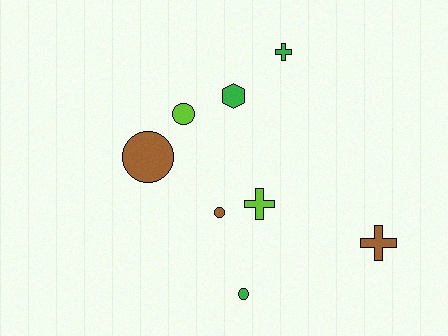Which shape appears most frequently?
Circle, with 4 objects.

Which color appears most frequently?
Green, with 3 objects.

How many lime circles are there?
There is 1 lime circle.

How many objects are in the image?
There are 8 objects.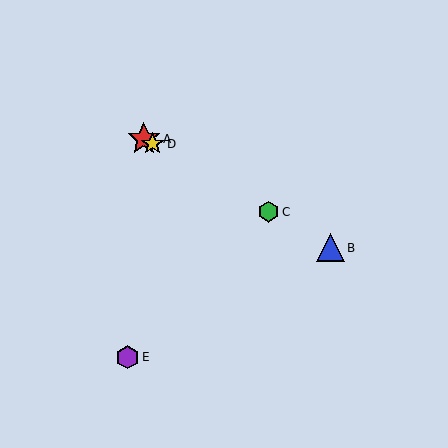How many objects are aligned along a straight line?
4 objects (A, B, C, D) are aligned along a straight line.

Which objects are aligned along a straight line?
Objects A, B, C, D are aligned along a straight line.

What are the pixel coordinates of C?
Object C is at (268, 212).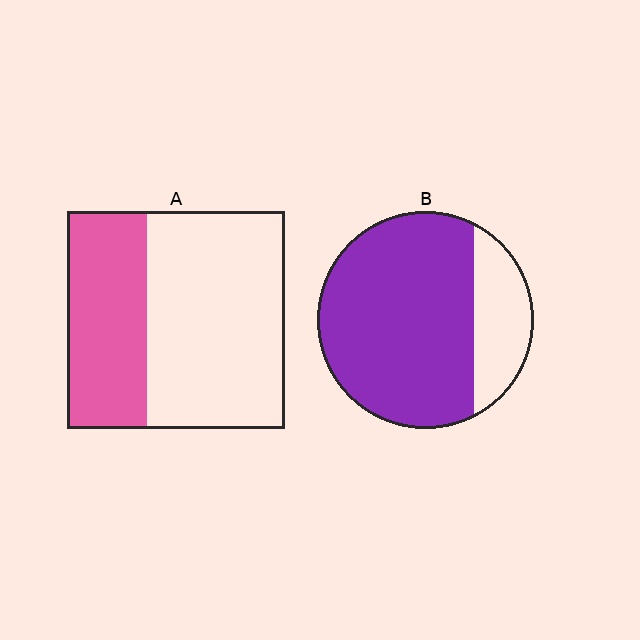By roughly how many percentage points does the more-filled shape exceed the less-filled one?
By roughly 40 percentage points (B over A).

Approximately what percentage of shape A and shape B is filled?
A is approximately 35% and B is approximately 75%.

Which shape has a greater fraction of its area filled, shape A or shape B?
Shape B.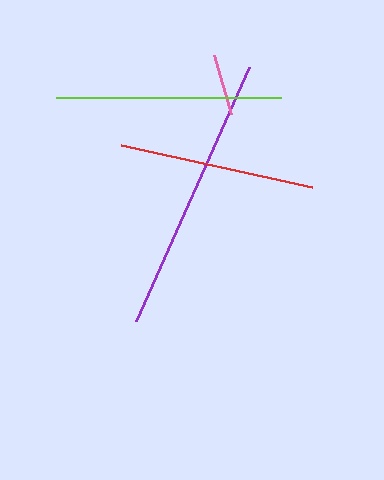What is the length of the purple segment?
The purple segment is approximately 277 pixels long.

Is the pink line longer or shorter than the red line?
The red line is longer than the pink line.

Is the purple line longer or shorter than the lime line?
The purple line is longer than the lime line.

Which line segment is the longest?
The purple line is the longest at approximately 277 pixels.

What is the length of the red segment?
The red segment is approximately 195 pixels long.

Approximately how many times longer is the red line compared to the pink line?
The red line is approximately 3.2 times the length of the pink line.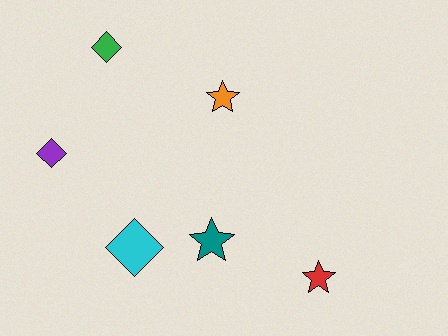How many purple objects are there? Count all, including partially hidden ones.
There is 1 purple object.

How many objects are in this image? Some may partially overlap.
There are 6 objects.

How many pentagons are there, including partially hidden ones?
There are no pentagons.